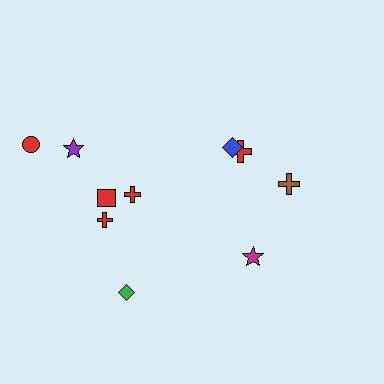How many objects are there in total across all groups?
There are 10 objects.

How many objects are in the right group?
There are 4 objects.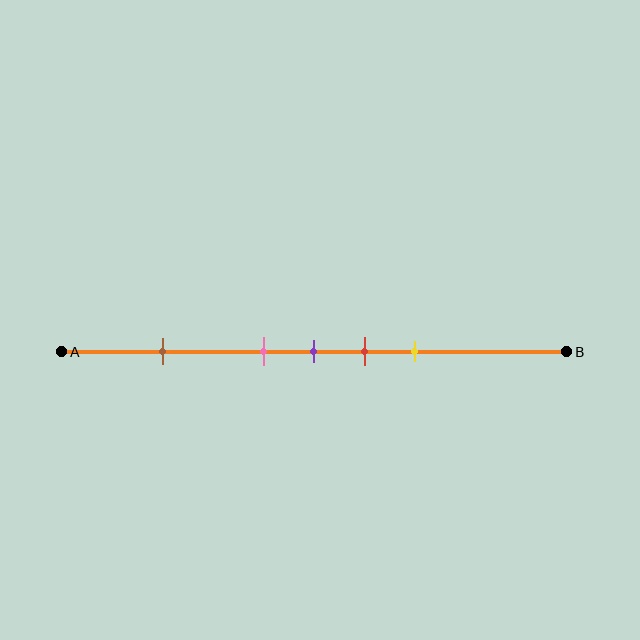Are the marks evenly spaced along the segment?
No, the marks are not evenly spaced.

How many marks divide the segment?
There are 5 marks dividing the segment.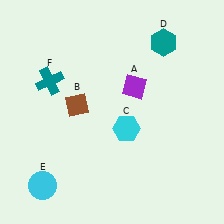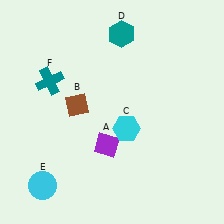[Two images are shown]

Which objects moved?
The objects that moved are: the purple diamond (A), the teal hexagon (D).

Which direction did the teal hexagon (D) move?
The teal hexagon (D) moved left.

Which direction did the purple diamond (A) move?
The purple diamond (A) moved down.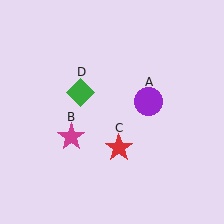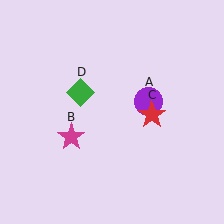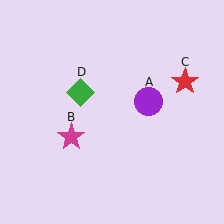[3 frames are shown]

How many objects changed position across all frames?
1 object changed position: red star (object C).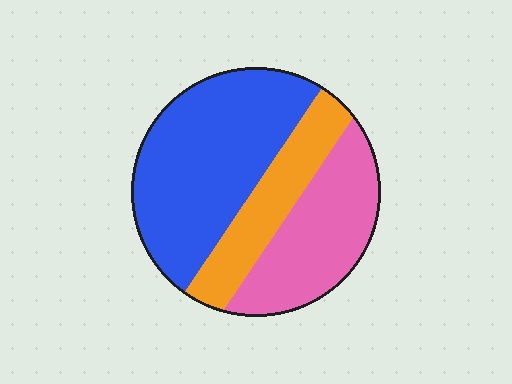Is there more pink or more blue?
Blue.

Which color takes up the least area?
Orange, at roughly 20%.